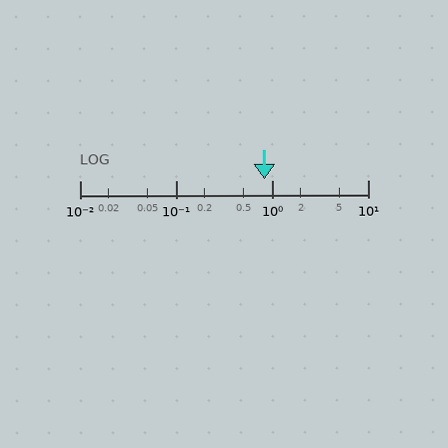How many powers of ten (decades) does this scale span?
The scale spans 3 decades, from 0.01 to 10.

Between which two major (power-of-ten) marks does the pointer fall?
The pointer is between 0.1 and 1.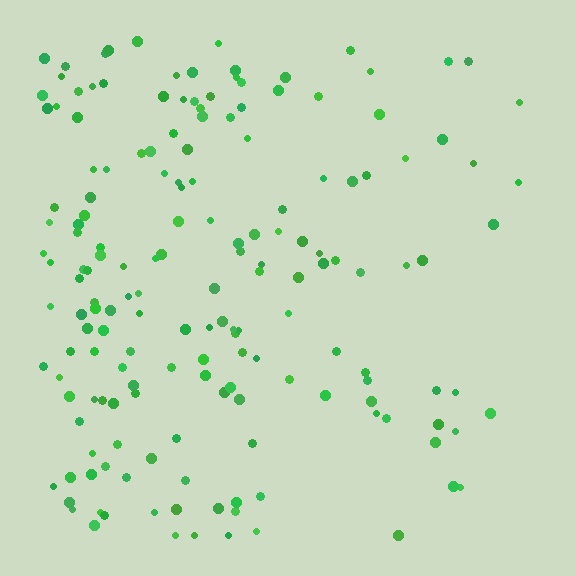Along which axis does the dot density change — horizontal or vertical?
Horizontal.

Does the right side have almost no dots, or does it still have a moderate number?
Still a moderate number, just noticeably fewer than the left.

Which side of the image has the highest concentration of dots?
The left.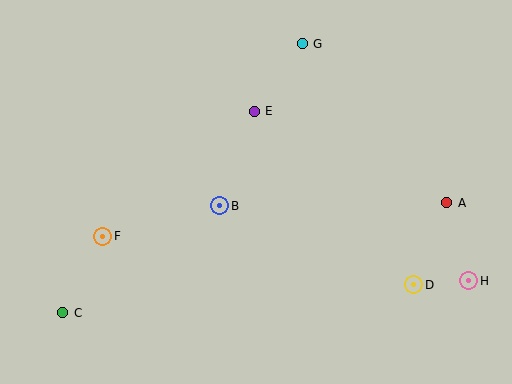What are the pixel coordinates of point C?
Point C is at (63, 313).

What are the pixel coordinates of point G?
Point G is at (302, 44).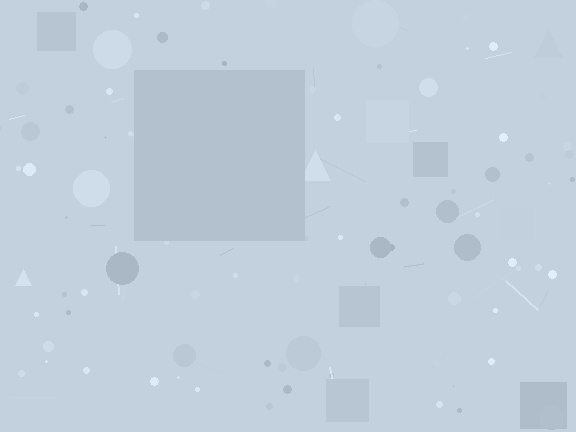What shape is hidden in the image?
A square is hidden in the image.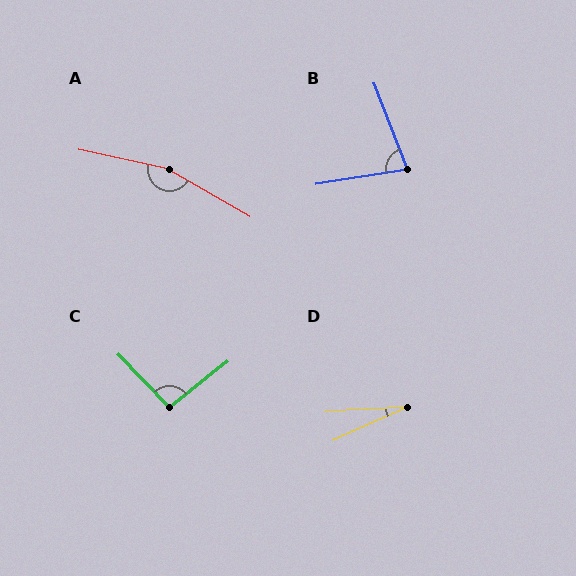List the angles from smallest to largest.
D (21°), B (78°), C (95°), A (162°).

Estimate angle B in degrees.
Approximately 78 degrees.